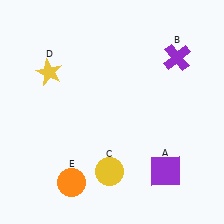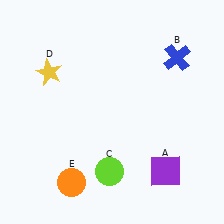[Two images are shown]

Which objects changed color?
B changed from purple to blue. C changed from yellow to lime.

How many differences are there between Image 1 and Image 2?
There are 2 differences between the two images.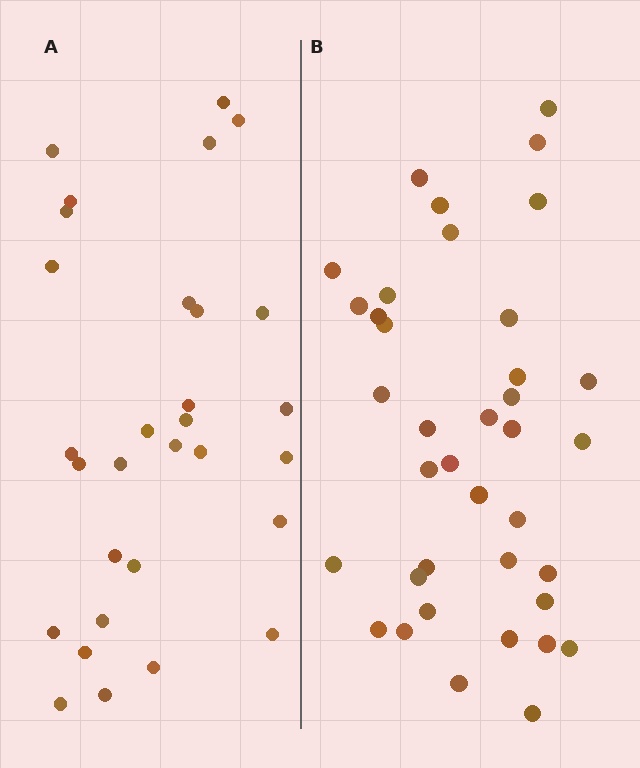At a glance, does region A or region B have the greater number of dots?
Region B (the right region) has more dots.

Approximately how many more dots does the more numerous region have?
Region B has roughly 8 or so more dots than region A.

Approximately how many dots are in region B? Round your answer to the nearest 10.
About 40 dots. (The exact count is 38, which rounds to 40.)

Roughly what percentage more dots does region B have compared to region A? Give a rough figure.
About 25% more.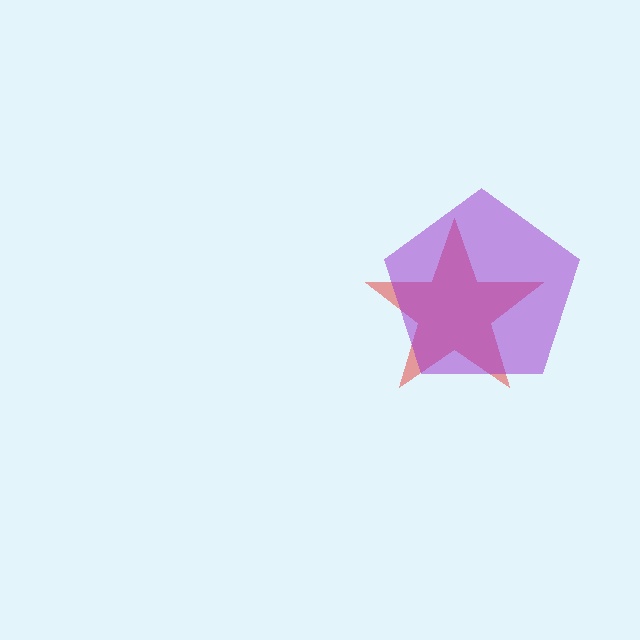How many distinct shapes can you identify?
There are 2 distinct shapes: a red star, a purple pentagon.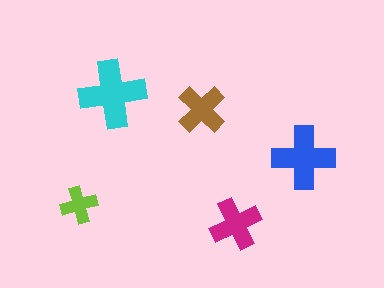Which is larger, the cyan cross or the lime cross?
The cyan one.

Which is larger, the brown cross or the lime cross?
The brown one.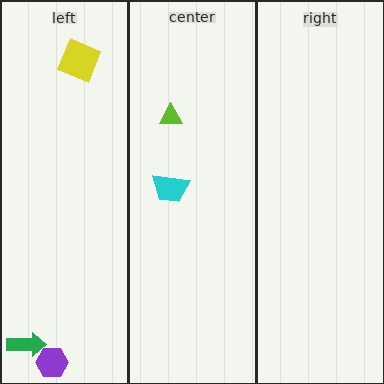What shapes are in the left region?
The purple hexagon, the yellow square, the green arrow.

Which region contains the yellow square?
The left region.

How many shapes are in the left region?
3.